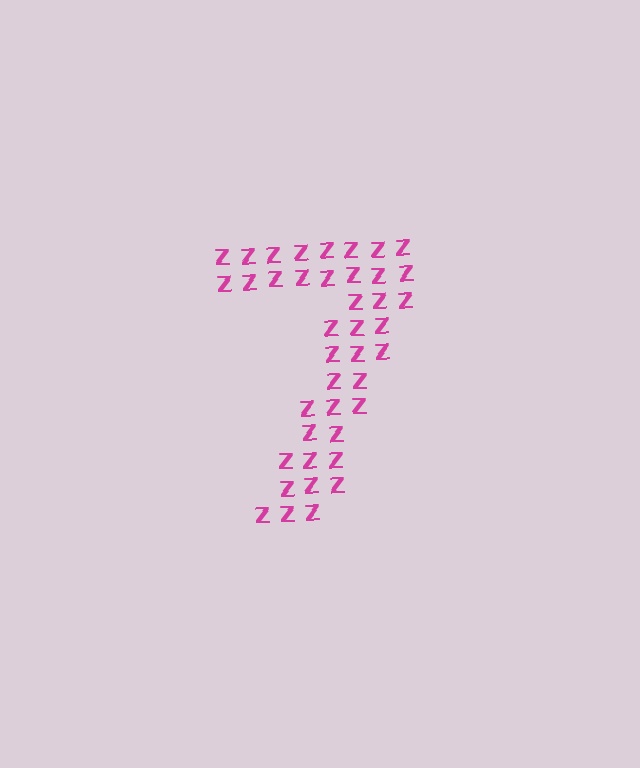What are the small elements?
The small elements are letter Z's.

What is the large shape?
The large shape is the digit 7.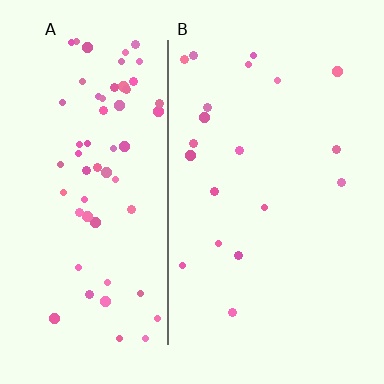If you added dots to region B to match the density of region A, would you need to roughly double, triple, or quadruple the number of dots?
Approximately triple.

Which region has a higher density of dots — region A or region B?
A (the left).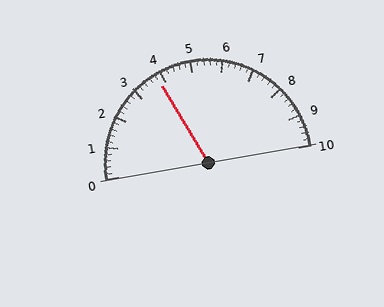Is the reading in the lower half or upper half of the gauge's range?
The reading is in the lower half of the range (0 to 10).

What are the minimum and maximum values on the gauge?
The gauge ranges from 0 to 10.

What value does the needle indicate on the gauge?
The needle indicates approximately 3.8.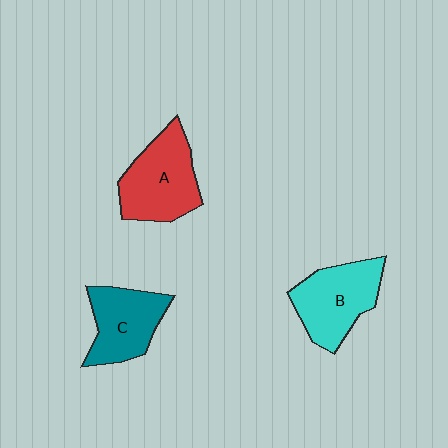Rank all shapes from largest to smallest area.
From largest to smallest: A (red), B (cyan), C (teal).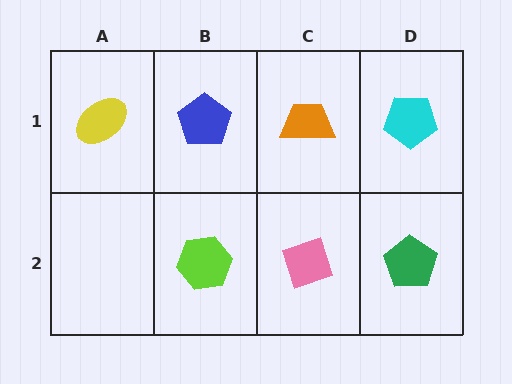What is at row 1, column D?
A cyan pentagon.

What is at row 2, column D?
A green pentagon.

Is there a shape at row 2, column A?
No, that cell is empty.